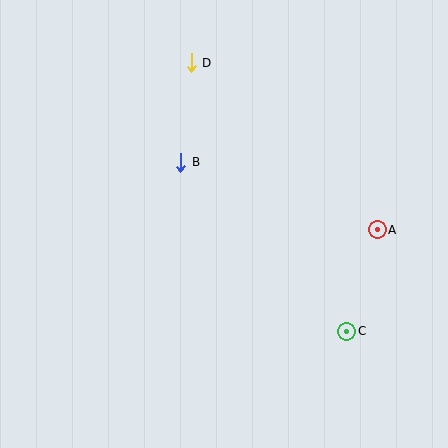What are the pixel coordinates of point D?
Point D is at (191, 63).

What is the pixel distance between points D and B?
The distance between D and B is 100 pixels.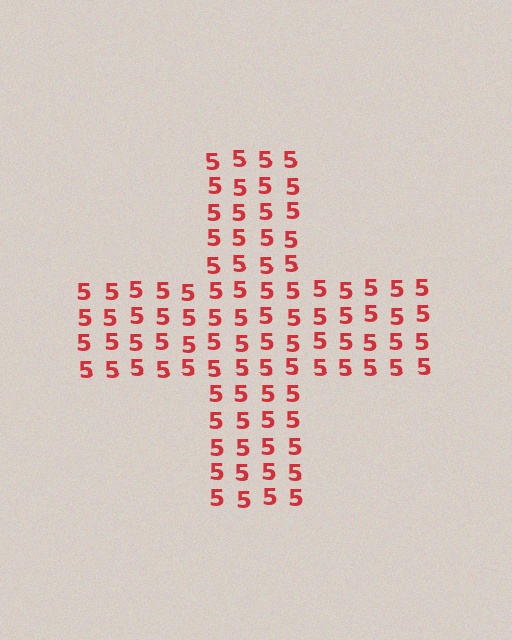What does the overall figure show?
The overall figure shows a cross.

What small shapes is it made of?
It is made of small digit 5's.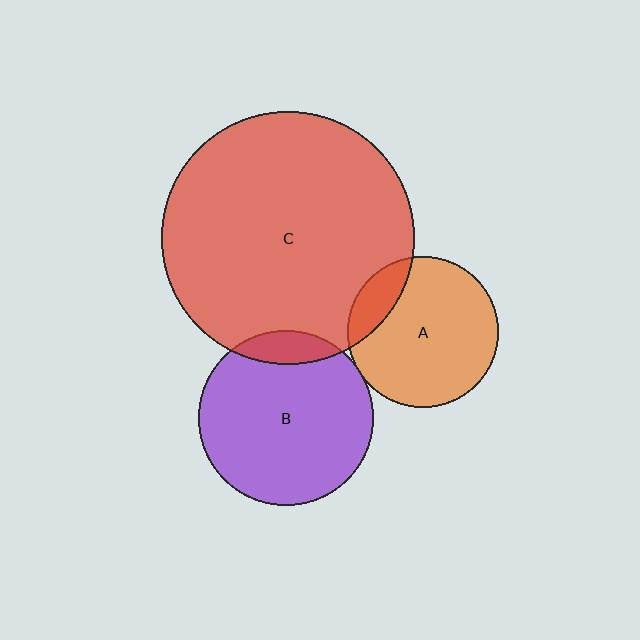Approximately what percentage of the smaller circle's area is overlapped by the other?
Approximately 15%.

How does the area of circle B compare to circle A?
Approximately 1.3 times.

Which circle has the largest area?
Circle C (red).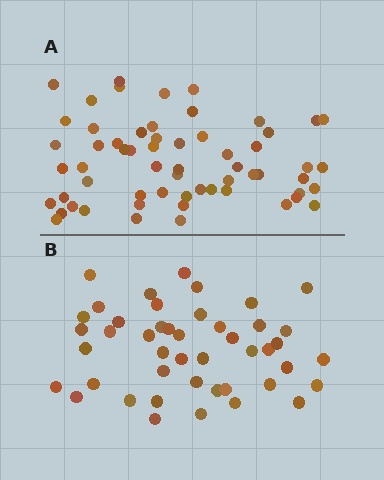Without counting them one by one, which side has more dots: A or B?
Region A (the top region) has more dots.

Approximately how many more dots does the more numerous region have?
Region A has approximately 15 more dots than region B.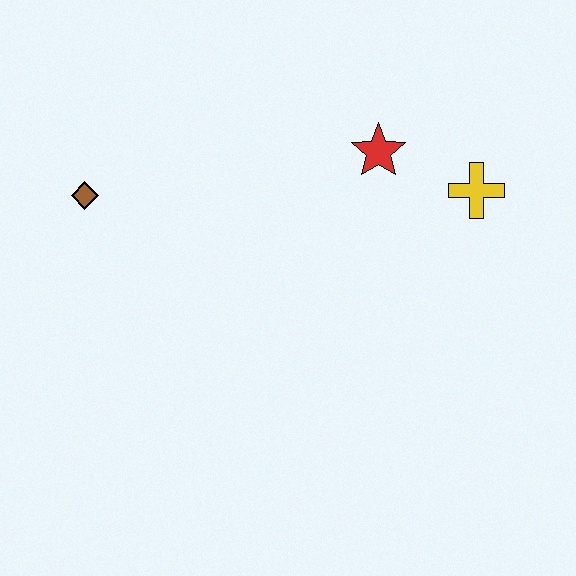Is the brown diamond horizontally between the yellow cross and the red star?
No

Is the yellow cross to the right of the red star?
Yes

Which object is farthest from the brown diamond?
The yellow cross is farthest from the brown diamond.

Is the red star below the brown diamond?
No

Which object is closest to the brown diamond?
The red star is closest to the brown diamond.